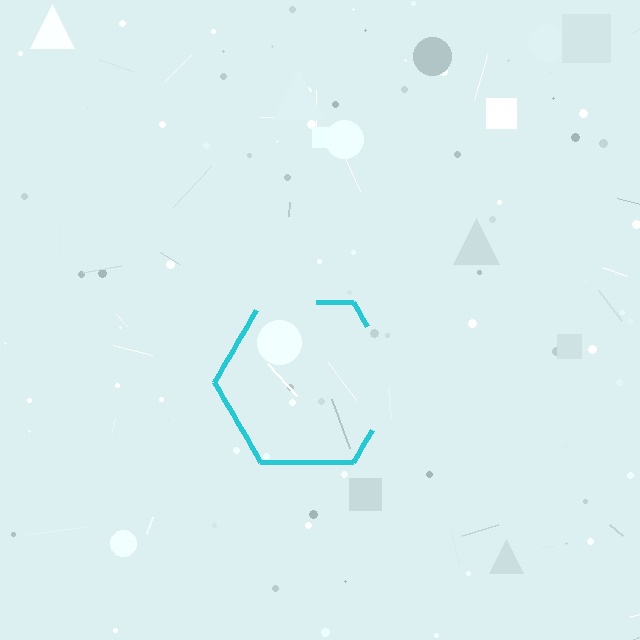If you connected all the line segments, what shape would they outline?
They would outline a hexagon.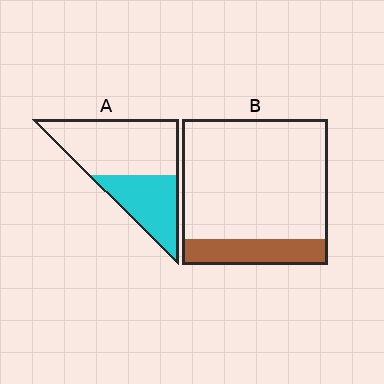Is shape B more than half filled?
No.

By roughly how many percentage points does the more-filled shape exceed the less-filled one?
By roughly 20 percentage points (A over B).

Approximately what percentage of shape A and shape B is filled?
A is approximately 40% and B is approximately 20%.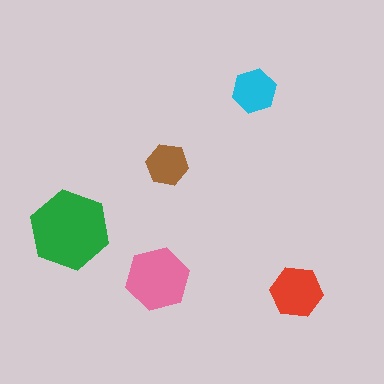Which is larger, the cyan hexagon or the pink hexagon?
The pink one.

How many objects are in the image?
There are 5 objects in the image.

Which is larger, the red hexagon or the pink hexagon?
The pink one.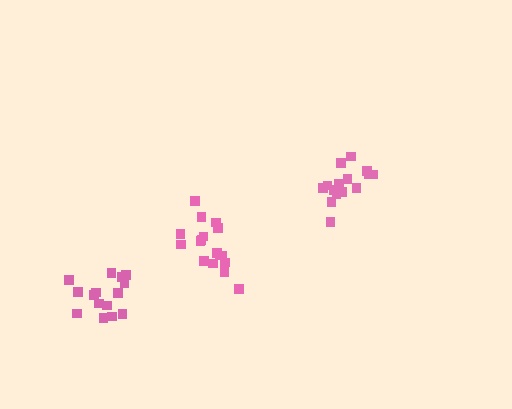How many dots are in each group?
Group 1: 17 dots, Group 2: 16 dots, Group 3: 15 dots (48 total).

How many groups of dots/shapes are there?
There are 3 groups.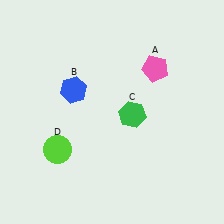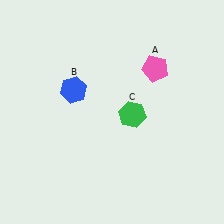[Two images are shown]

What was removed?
The lime circle (D) was removed in Image 2.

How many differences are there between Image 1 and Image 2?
There is 1 difference between the two images.